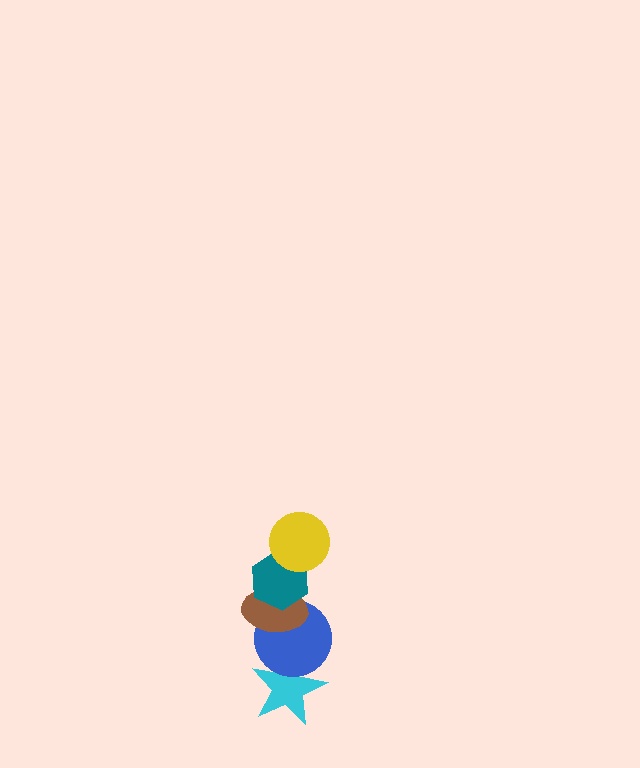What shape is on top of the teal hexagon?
The yellow circle is on top of the teal hexagon.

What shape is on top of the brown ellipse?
The teal hexagon is on top of the brown ellipse.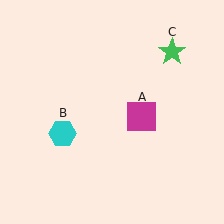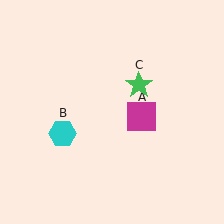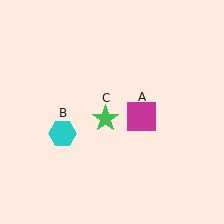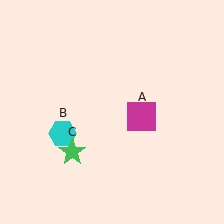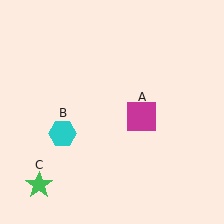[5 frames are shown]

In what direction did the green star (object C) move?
The green star (object C) moved down and to the left.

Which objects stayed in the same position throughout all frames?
Magenta square (object A) and cyan hexagon (object B) remained stationary.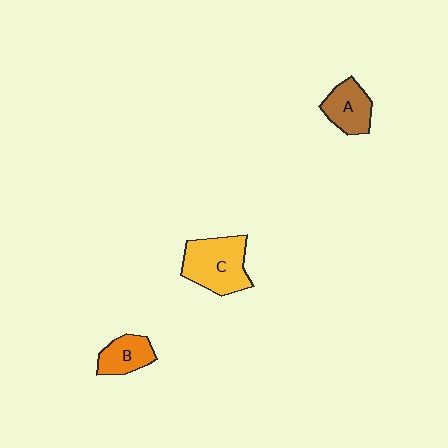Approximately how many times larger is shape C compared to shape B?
Approximately 1.8 times.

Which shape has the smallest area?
Shape B (orange).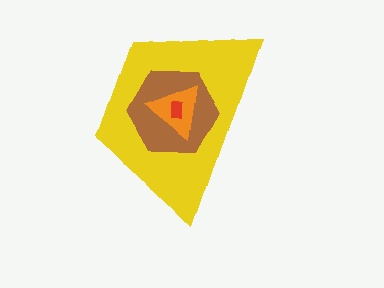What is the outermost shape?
The yellow trapezoid.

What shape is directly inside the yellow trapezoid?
The brown hexagon.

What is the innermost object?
The red rectangle.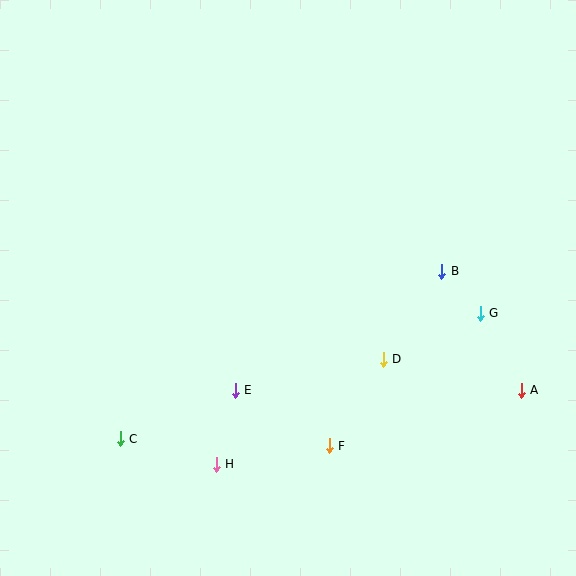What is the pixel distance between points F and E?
The distance between F and E is 109 pixels.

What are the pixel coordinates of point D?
Point D is at (383, 359).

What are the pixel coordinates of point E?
Point E is at (235, 390).